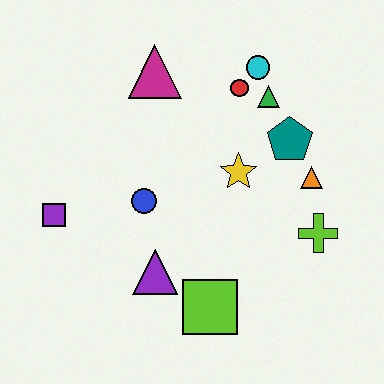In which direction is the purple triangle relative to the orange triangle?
The purple triangle is to the left of the orange triangle.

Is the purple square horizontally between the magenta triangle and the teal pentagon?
No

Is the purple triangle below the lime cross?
Yes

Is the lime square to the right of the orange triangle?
No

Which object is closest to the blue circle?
The purple triangle is closest to the blue circle.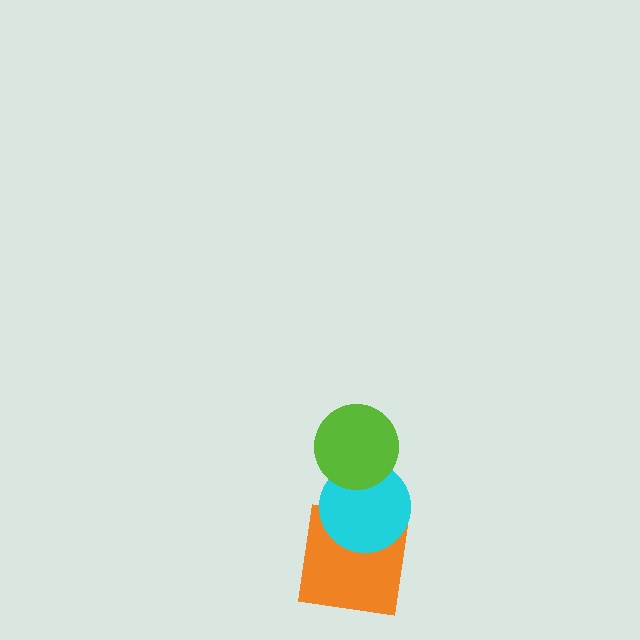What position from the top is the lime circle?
The lime circle is 1st from the top.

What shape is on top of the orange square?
The cyan circle is on top of the orange square.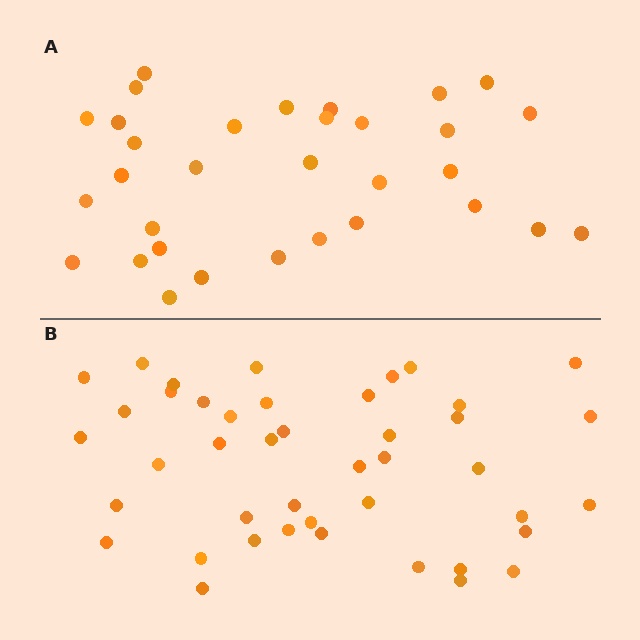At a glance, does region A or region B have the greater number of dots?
Region B (the bottom region) has more dots.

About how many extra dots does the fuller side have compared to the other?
Region B has roughly 12 or so more dots than region A.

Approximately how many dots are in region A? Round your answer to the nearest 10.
About 30 dots. (The exact count is 32, which rounds to 30.)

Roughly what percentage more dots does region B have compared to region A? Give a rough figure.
About 35% more.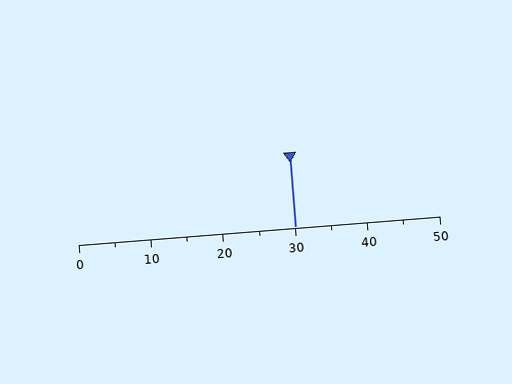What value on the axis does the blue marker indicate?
The marker indicates approximately 30.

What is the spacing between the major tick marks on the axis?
The major ticks are spaced 10 apart.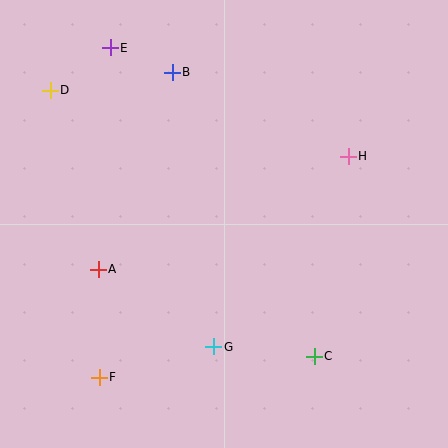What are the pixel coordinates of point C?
Point C is at (314, 356).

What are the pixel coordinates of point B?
Point B is at (172, 72).